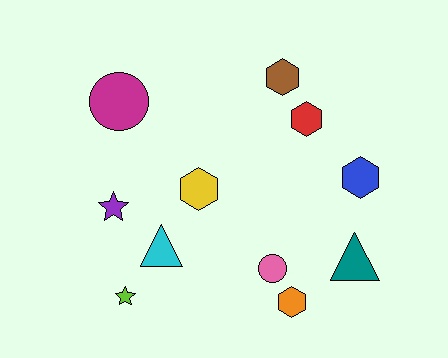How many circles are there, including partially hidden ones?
There are 2 circles.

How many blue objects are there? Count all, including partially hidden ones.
There is 1 blue object.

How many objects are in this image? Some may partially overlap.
There are 11 objects.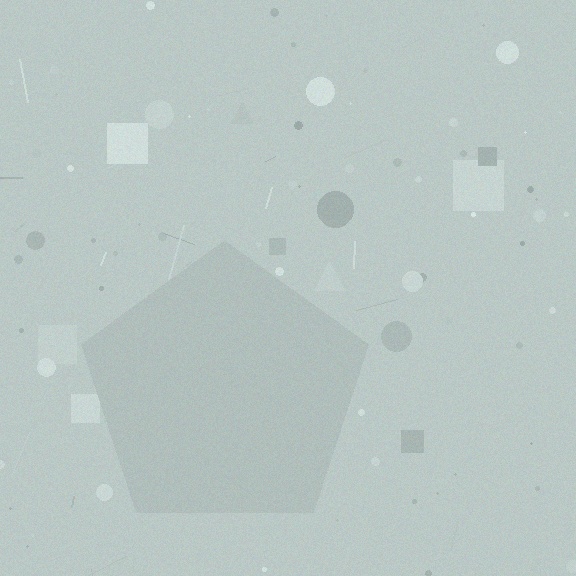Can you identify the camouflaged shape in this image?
The camouflaged shape is a pentagon.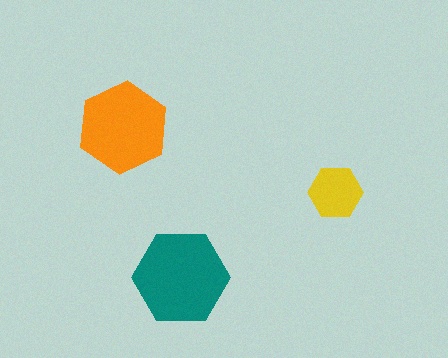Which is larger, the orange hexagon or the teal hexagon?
The teal one.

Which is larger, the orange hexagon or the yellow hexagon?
The orange one.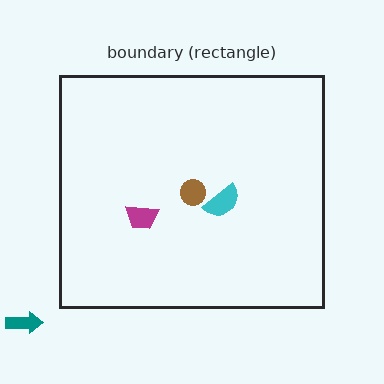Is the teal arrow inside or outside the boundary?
Outside.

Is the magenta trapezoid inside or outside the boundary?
Inside.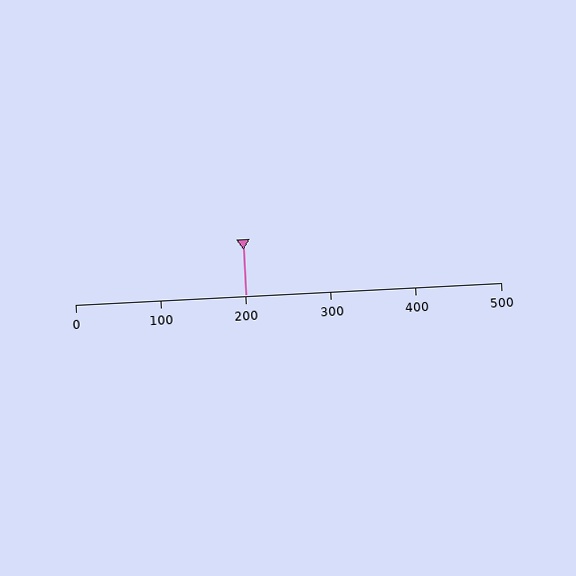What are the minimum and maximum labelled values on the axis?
The axis runs from 0 to 500.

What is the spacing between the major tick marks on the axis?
The major ticks are spaced 100 apart.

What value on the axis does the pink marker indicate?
The marker indicates approximately 200.